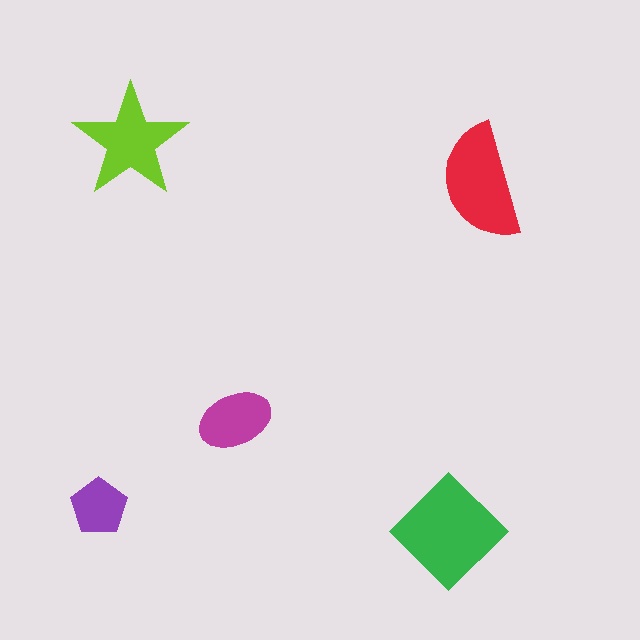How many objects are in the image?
There are 5 objects in the image.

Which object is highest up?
The lime star is topmost.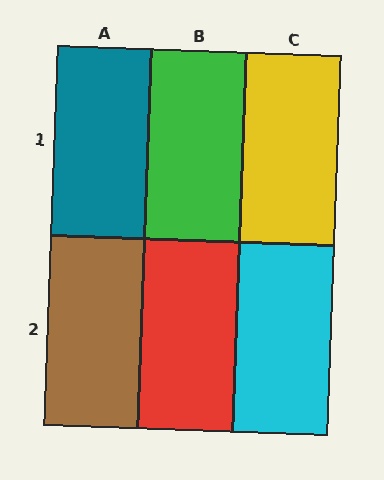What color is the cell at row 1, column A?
Teal.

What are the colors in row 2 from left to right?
Brown, red, cyan.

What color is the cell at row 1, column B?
Green.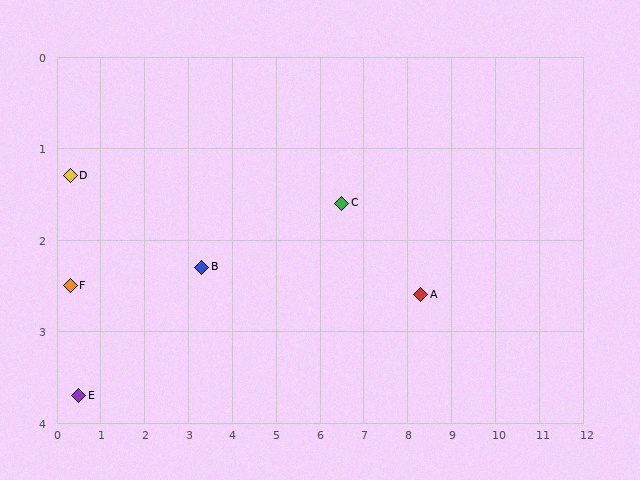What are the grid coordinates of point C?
Point C is at approximately (6.5, 1.6).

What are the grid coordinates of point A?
Point A is at approximately (8.3, 2.6).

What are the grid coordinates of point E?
Point E is at approximately (0.5, 3.7).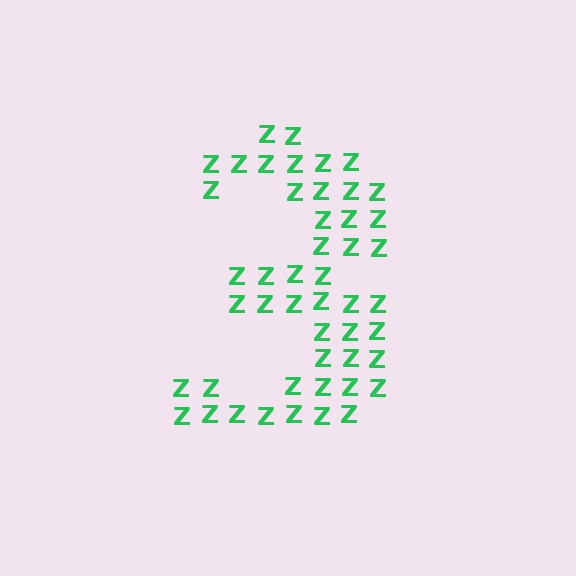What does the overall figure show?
The overall figure shows the digit 3.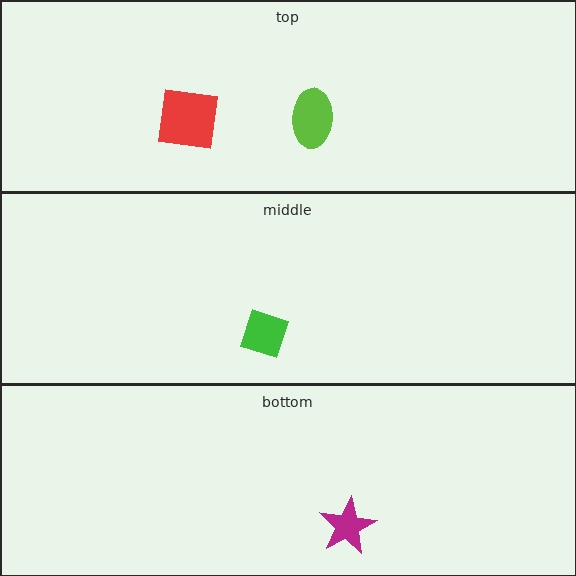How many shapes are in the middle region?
1.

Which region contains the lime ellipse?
The top region.